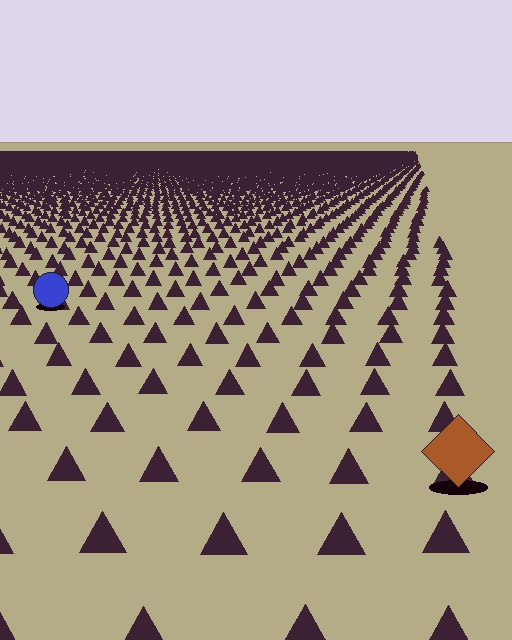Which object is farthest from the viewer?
The blue circle is farthest from the viewer. It appears smaller and the ground texture around it is denser.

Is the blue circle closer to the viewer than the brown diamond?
No. The brown diamond is closer — you can tell from the texture gradient: the ground texture is coarser near it.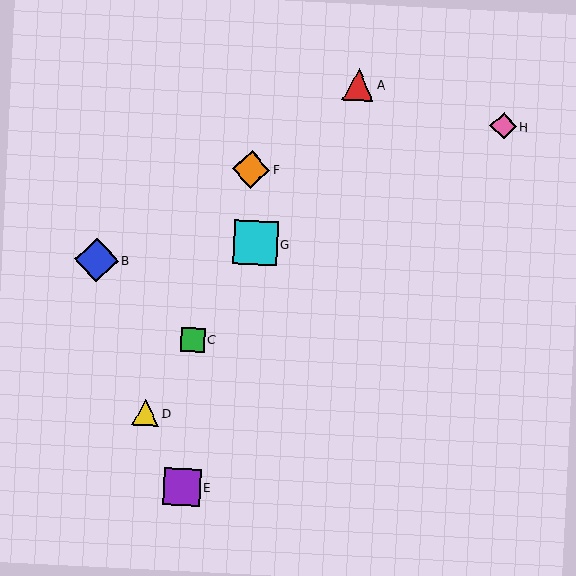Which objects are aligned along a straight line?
Objects A, C, D, G are aligned along a straight line.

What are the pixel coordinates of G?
Object G is at (256, 243).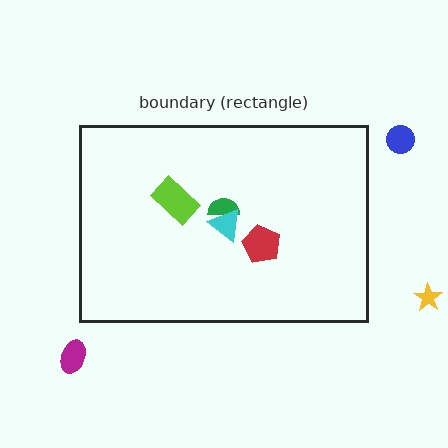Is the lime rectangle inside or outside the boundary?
Inside.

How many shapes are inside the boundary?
4 inside, 3 outside.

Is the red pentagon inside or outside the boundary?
Inside.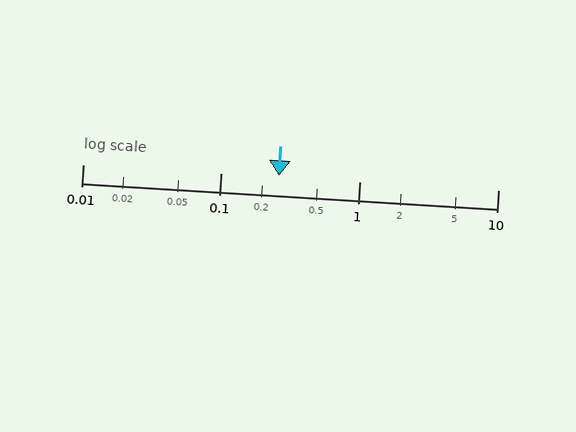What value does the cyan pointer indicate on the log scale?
The pointer indicates approximately 0.26.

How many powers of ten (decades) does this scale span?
The scale spans 3 decades, from 0.01 to 10.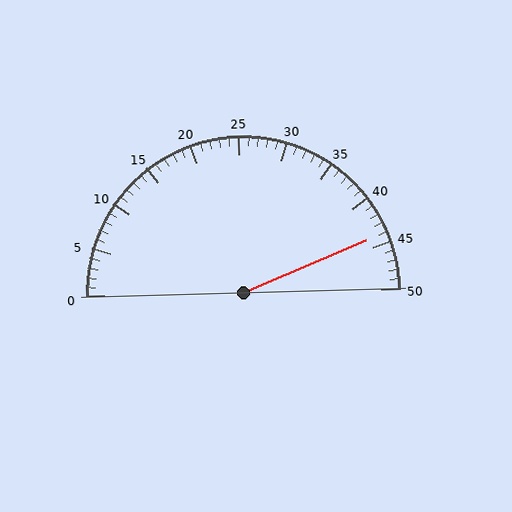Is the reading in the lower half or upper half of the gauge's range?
The reading is in the upper half of the range (0 to 50).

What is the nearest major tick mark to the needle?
The nearest major tick mark is 45.